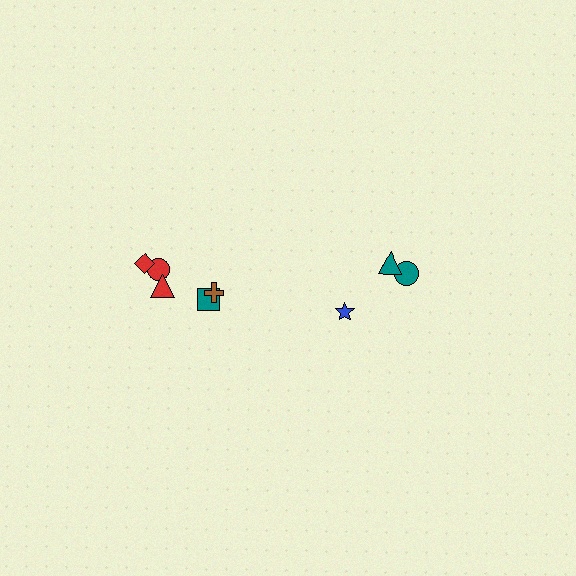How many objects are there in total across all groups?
There are 9 objects.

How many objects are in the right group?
There are 3 objects.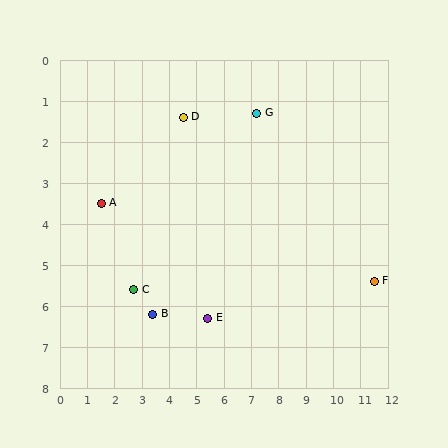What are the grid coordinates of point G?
Point G is at approximately (7.2, 1.3).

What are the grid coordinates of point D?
Point D is at approximately (4.5, 1.4).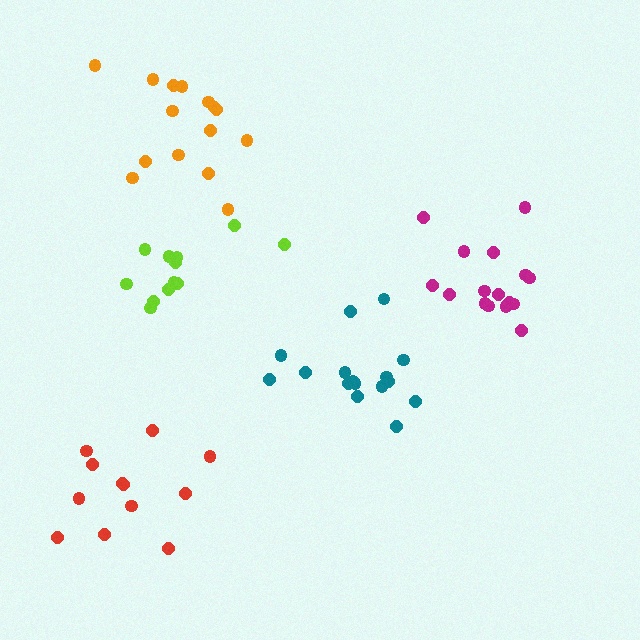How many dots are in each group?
Group 1: 16 dots, Group 2: 16 dots, Group 3: 12 dots, Group 4: 12 dots, Group 5: 15 dots (71 total).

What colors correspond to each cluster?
The clusters are colored: magenta, teal, lime, red, orange.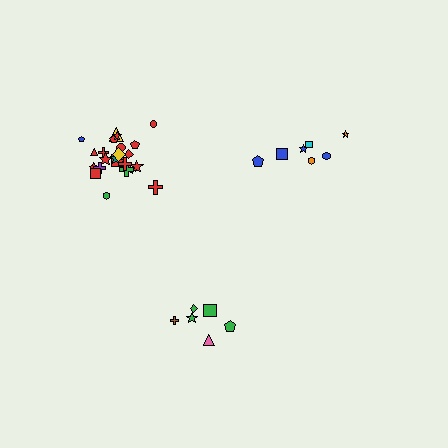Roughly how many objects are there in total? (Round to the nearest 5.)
Roughly 40 objects in total.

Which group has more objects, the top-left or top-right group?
The top-left group.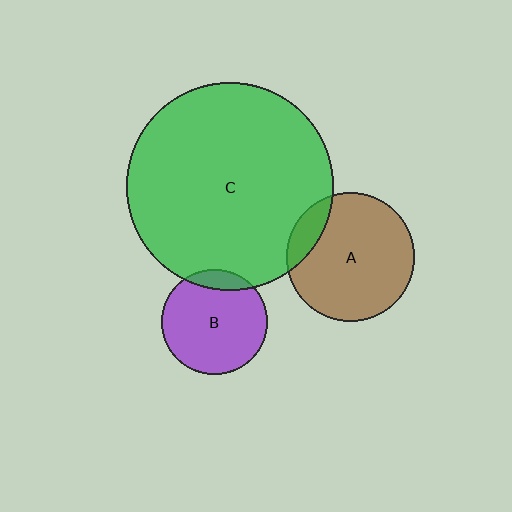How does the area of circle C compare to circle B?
Approximately 3.9 times.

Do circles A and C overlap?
Yes.